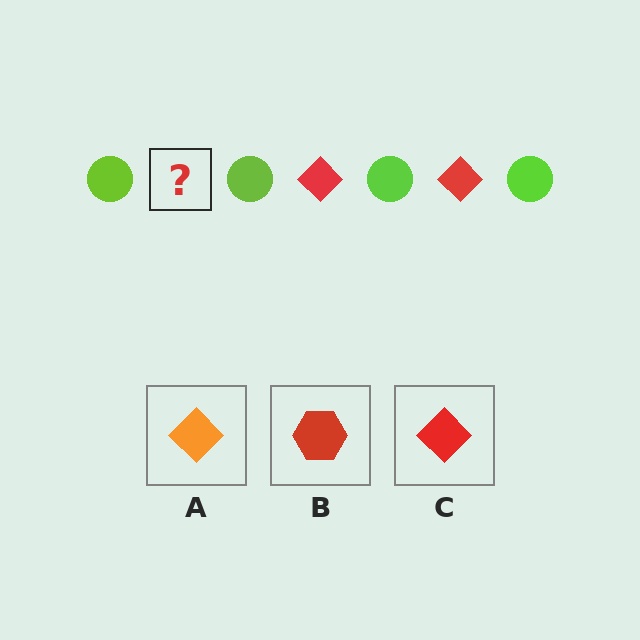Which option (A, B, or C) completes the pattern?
C.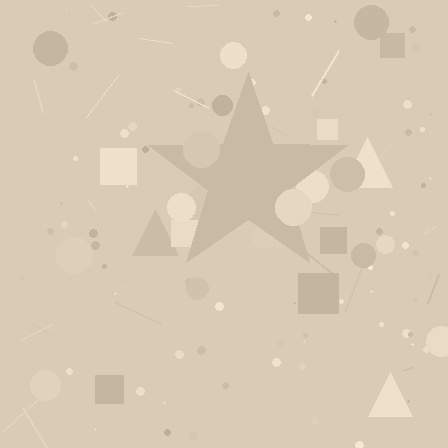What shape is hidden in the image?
A star is hidden in the image.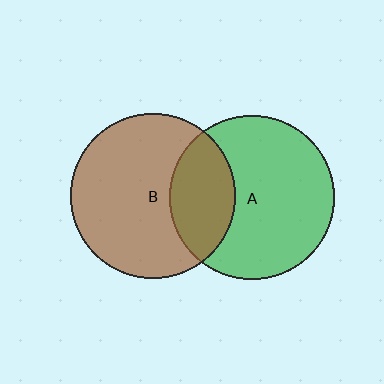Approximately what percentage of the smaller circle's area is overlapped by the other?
Approximately 30%.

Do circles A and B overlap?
Yes.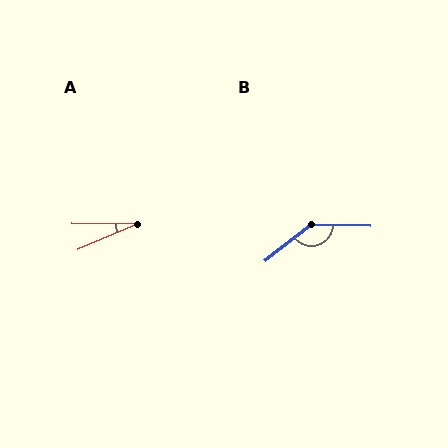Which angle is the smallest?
A, at approximately 24 degrees.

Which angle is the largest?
B, at approximately 140 degrees.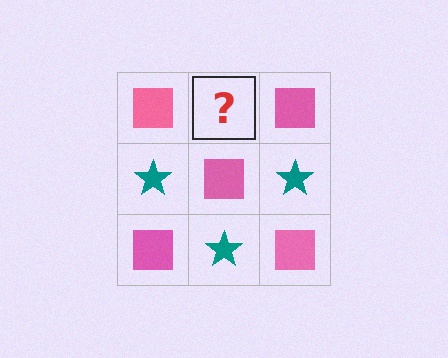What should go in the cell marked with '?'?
The missing cell should contain a teal star.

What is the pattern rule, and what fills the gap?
The rule is that it alternates pink square and teal star in a checkerboard pattern. The gap should be filled with a teal star.